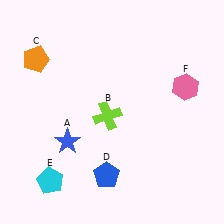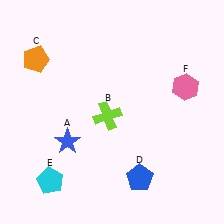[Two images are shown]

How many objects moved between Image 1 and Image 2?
1 object moved between the two images.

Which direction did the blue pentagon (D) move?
The blue pentagon (D) moved right.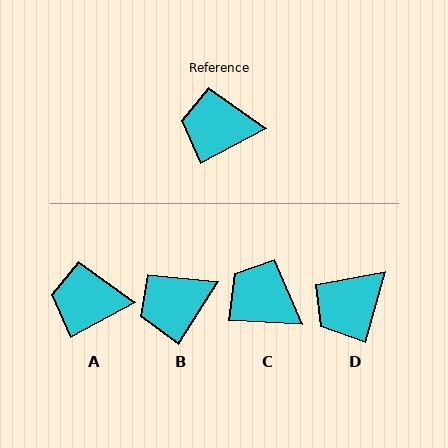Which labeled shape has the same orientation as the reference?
A.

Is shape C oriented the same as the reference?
No, it is off by about 31 degrees.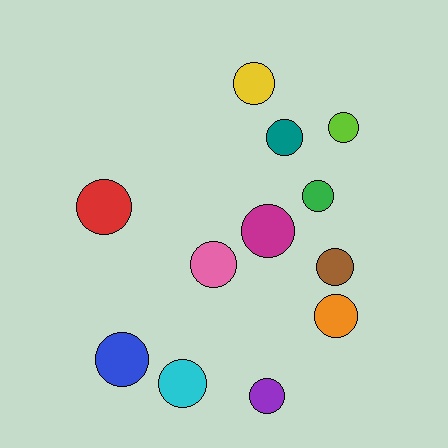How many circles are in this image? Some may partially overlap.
There are 12 circles.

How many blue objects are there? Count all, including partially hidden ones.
There is 1 blue object.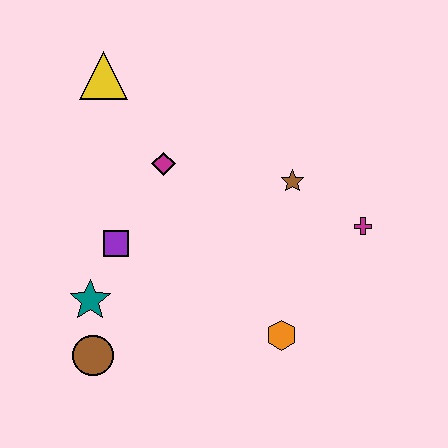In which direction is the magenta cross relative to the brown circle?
The magenta cross is to the right of the brown circle.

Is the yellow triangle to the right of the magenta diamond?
No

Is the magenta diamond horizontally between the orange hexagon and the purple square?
Yes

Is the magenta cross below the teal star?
No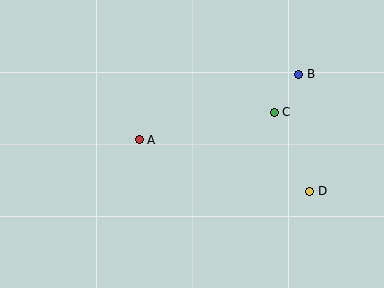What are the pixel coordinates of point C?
Point C is at (274, 112).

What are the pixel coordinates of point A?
Point A is at (139, 140).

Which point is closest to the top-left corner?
Point A is closest to the top-left corner.